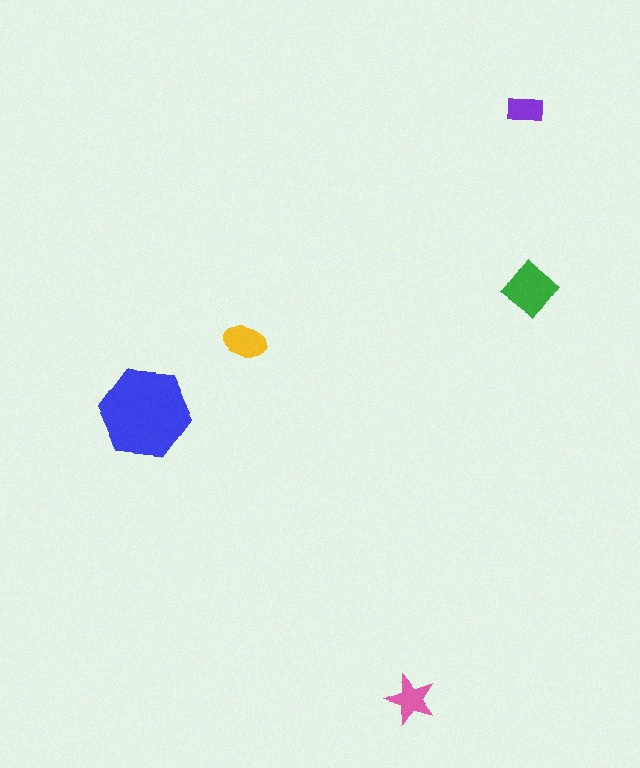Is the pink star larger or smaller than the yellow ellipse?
Smaller.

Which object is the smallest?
The purple rectangle.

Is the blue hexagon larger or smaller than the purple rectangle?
Larger.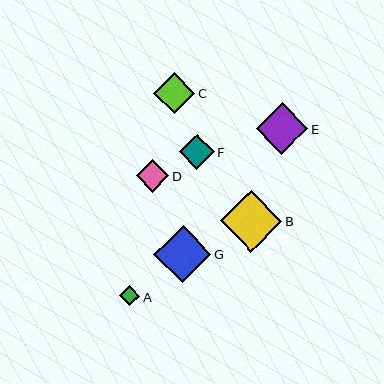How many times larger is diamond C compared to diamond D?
Diamond C is approximately 1.2 times the size of diamond D.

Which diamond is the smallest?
Diamond A is the smallest with a size of approximately 20 pixels.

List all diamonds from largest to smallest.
From largest to smallest: B, G, E, C, F, D, A.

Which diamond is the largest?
Diamond B is the largest with a size of approximately 61 pixels.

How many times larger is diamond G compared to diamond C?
Diamond G is approximately 1.4 times the size of diamond C.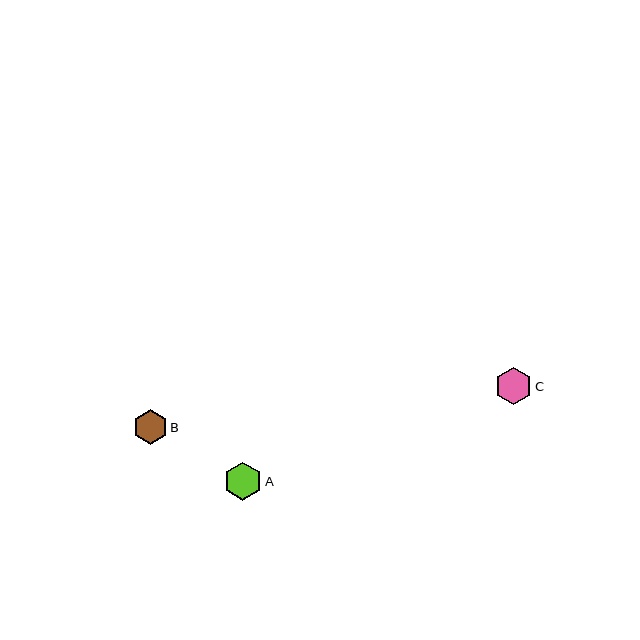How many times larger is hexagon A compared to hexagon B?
Hexagon A is approximately 1.1 times the size of hexagon B.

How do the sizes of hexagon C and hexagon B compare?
Hexagon C and hexagon B are approximately the same size.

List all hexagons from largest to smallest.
From largest to smallest: A, C, B.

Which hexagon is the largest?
Hexagon A is the largest with a size of approximately 38 pixels.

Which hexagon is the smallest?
Hexagon B is the smallest with a size of approximately 34 pixels.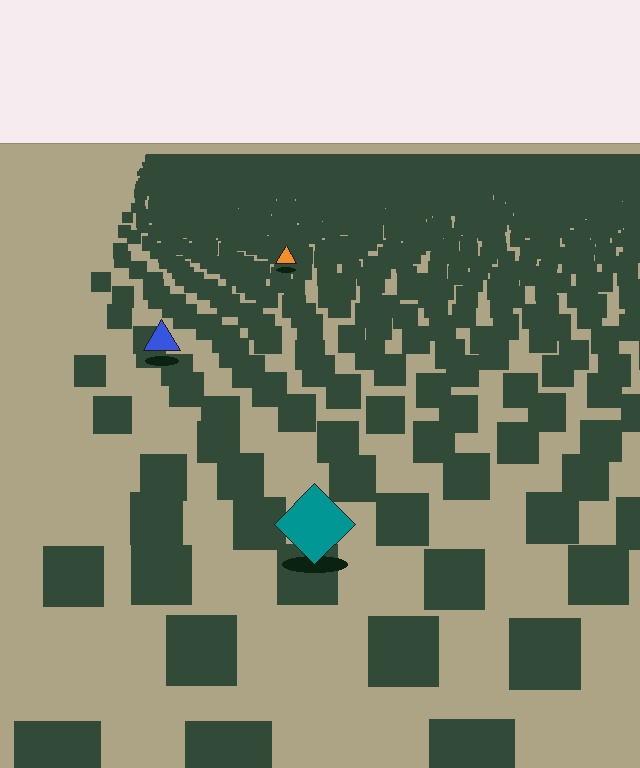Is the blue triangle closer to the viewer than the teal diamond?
No. The teal diamond is closer — you can tell from the texture gradient: the ground texture is coarser near it.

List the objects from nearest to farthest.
From nearest to farthest: the teal diamond, the blue triangle, the orange triangle.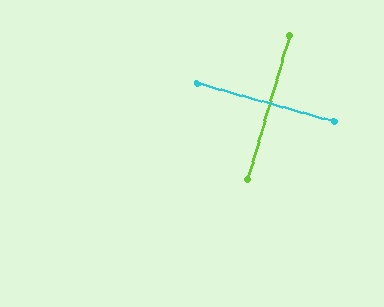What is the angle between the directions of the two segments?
Approximately 90 degrees.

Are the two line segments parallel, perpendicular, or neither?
Perpendicular — they meet at approximately 90°.